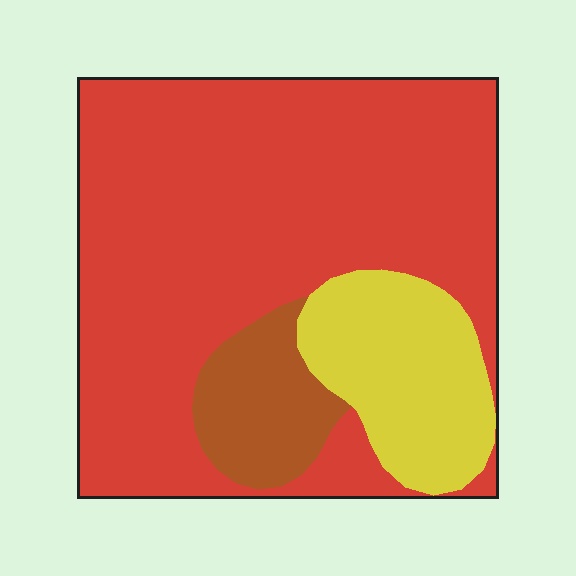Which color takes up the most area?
Red, at roughly 70%.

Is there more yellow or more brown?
Yellow.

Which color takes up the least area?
Brown, at roughly 10%.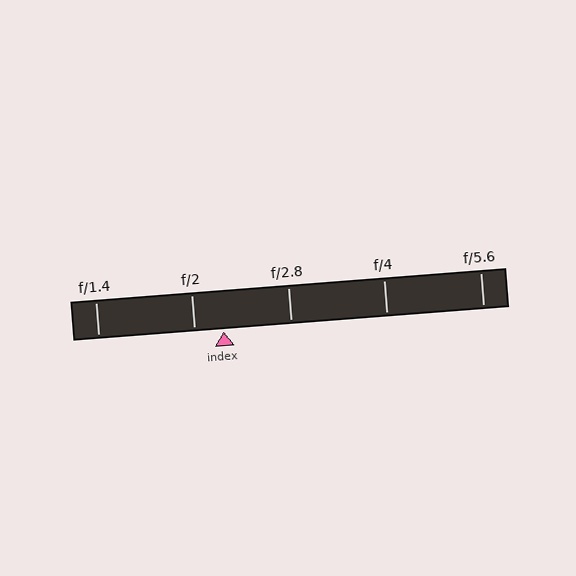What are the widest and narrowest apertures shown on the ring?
The widest aperture shown is f/1.4 and the narrowest is f/5.6.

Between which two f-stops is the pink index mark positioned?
The index mark is between f/2 and f/2.8.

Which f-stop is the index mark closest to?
The index mark is closest to f/2.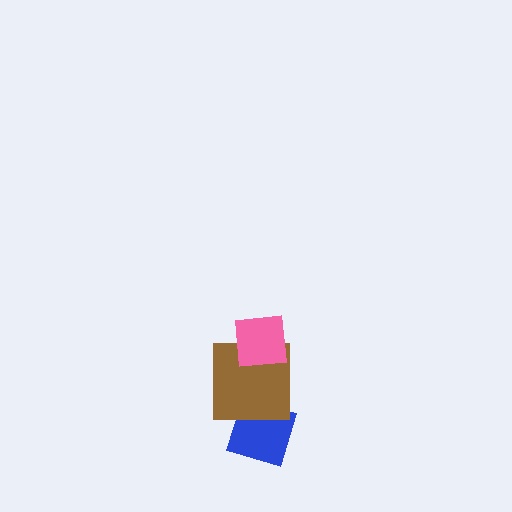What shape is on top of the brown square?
The pink square is on top of the brown square.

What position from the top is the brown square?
The brown square is 2nd from the top.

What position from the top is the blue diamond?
The blue diamond is 3rd from the top.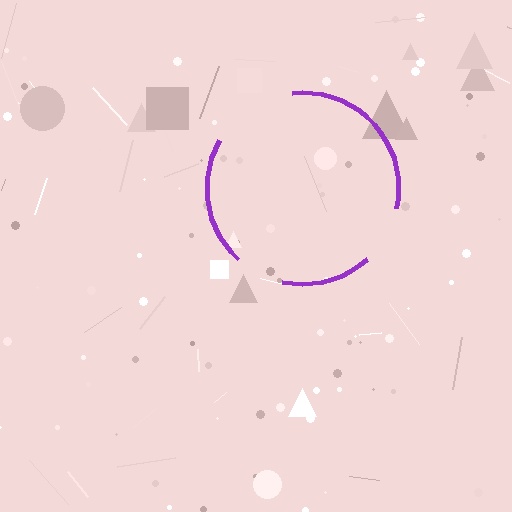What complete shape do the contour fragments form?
The contour fragments form a circle.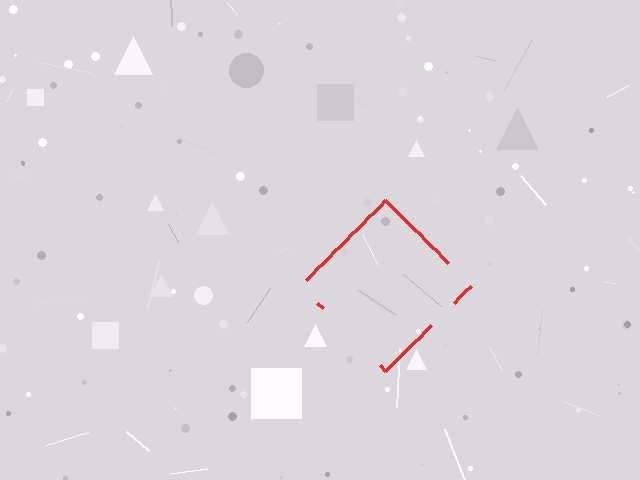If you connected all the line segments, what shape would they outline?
They would outline a diamond.